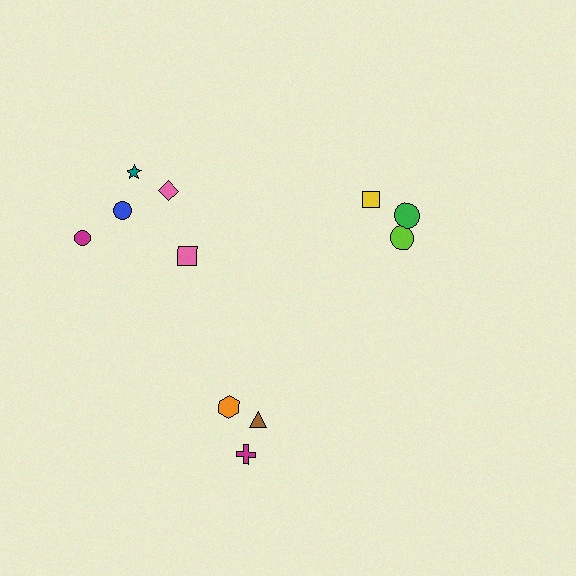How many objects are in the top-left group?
There are 5 objects.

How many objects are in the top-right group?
There are 3 objects.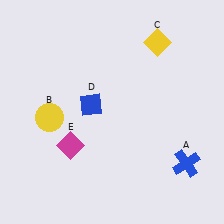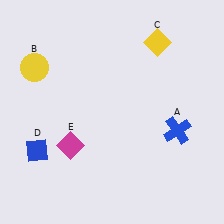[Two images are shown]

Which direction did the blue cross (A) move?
The blue cross (A) moved up.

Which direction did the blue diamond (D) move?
The blue diamond (D) moved left.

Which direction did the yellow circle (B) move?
The yellow circle (B) moved up.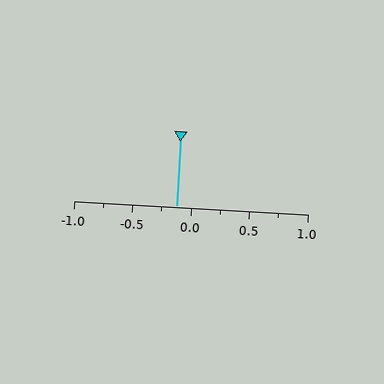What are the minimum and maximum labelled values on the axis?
The axis runs from -1.0 to 1.0.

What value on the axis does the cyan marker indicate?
The marker indicates approximately -0.12.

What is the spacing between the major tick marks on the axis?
The major ticks are spaced 0.5 apart.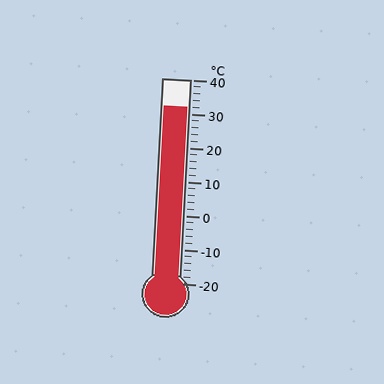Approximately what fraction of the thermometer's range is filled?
The thermometer is filled to approximately 85% of its range.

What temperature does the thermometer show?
The thermometer shows approximately 32°C.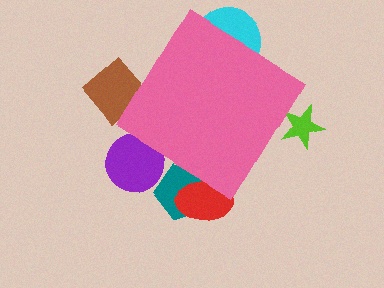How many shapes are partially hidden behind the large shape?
6 shapes are partially hidden.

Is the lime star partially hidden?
Yes, the lime star is partially hidden behind the pink diamond.